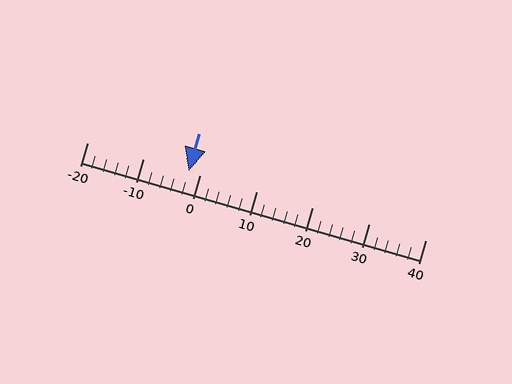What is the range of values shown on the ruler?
The ruler shows values from -20 to 40.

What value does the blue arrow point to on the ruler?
The blue arrow points to approximately -2.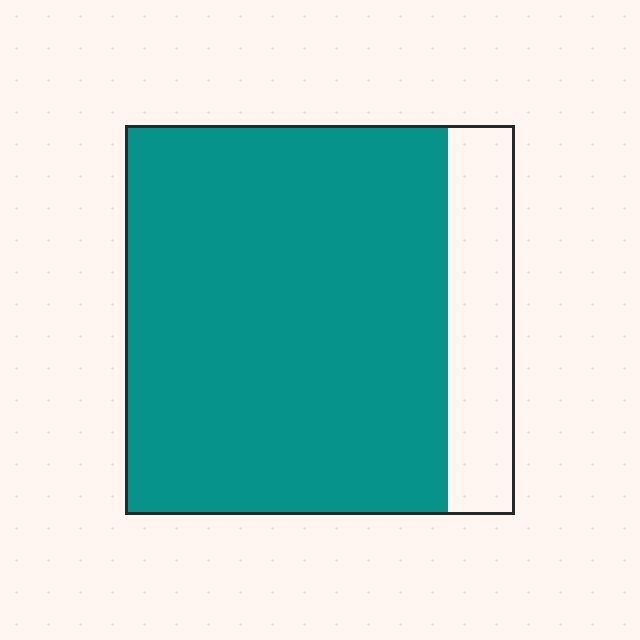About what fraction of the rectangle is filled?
About five sixths (5/6).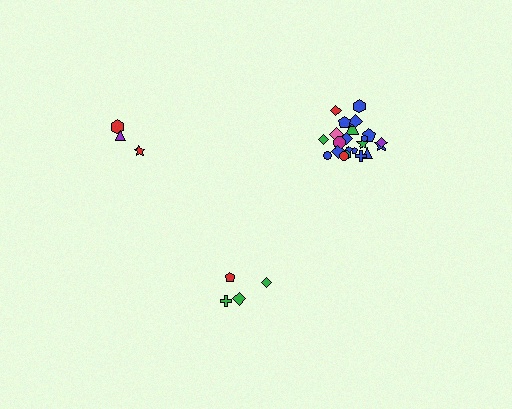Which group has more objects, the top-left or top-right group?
The top-right group.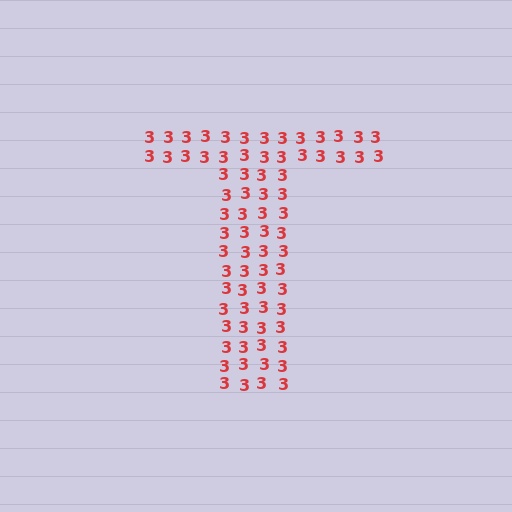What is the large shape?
The large shape is the letter T.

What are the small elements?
The small elements are digit 3's.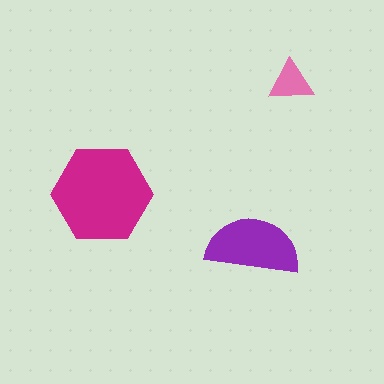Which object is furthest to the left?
The magenta hexagon is leftmost.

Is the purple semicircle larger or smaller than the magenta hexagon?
Smaller.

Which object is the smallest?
The pink triangle.